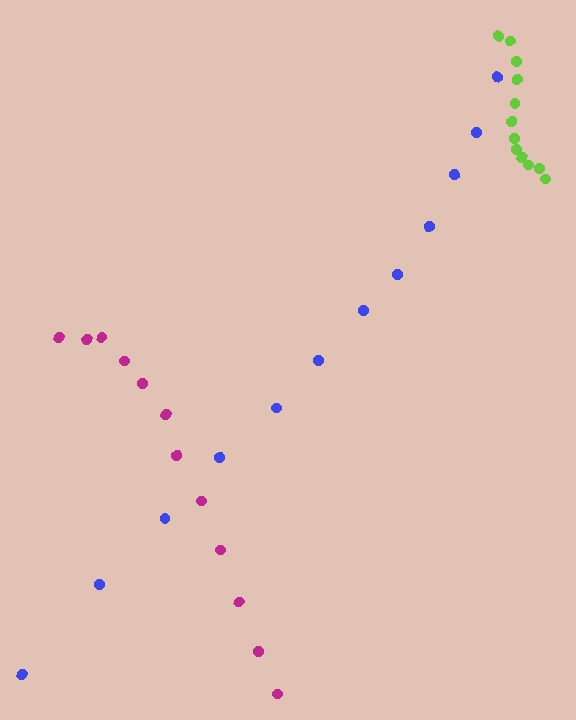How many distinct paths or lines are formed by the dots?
There are 3 distinct paths.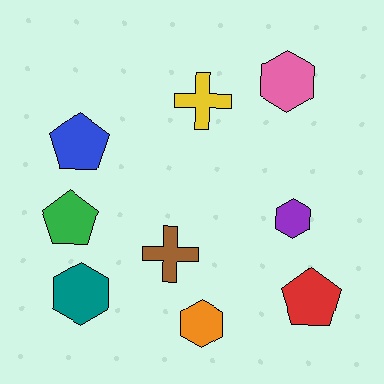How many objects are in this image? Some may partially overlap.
There are 9 objects.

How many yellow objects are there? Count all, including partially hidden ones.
There is 1 yellow object.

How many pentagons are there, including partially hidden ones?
There are 3 pentagons.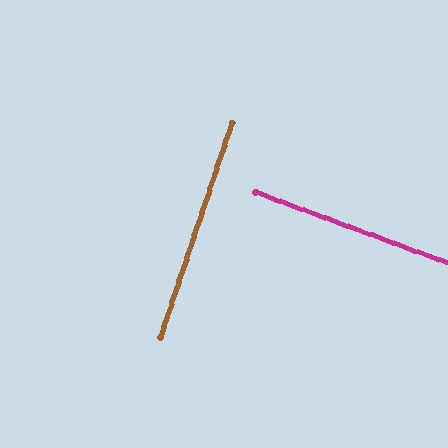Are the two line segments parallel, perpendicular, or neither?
Perpendicular — they meet at approximately 88°.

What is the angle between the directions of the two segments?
Approximately 88 degrees.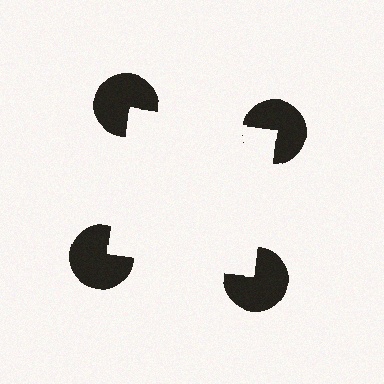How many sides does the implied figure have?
4 sides.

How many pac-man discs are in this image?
There are 4 — one at each vertex of the illusory square.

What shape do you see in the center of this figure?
An illusory square — its edges are inferred from the aligned wedge cuts in the pac-man discs, not physically drawn.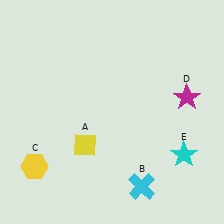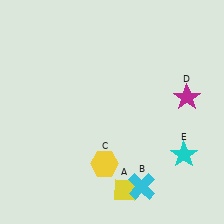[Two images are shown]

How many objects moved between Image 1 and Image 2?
2 objects moved between the two images.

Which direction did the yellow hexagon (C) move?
The yellow hexagon (C) moved right.